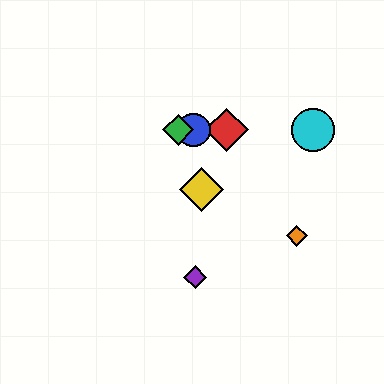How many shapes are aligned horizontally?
4 shapes (the red diamond, the blue circle, the green diamond, the cyan circle) are aligned horizontally.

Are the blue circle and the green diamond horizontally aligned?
Yes, both are at y≈130.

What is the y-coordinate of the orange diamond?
The orange diamond is at y≈236.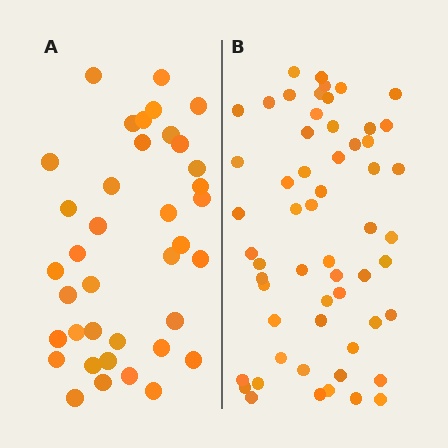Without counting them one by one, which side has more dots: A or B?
Region B (the right region) has more dots.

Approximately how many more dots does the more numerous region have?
Region B has approximately 20 more dots than region A.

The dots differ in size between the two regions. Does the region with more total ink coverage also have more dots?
No. Region A has more total ink coverage because its dots are larger, but region B actually contains more individual dots. Total area can be misleading — the number of items is what matters here.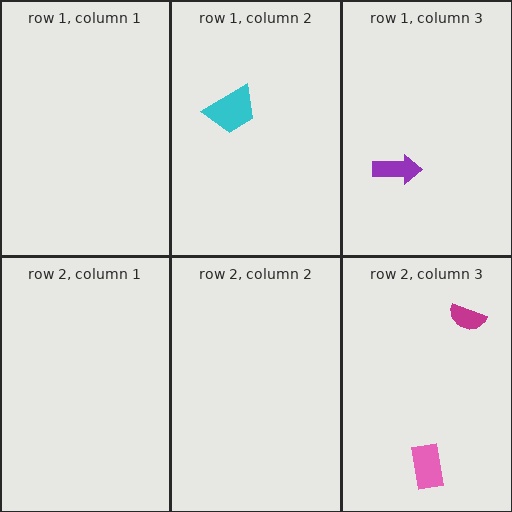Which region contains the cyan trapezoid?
The row 1, column 2 region.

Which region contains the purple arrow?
The row 1, column 3 region.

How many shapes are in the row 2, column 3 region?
2.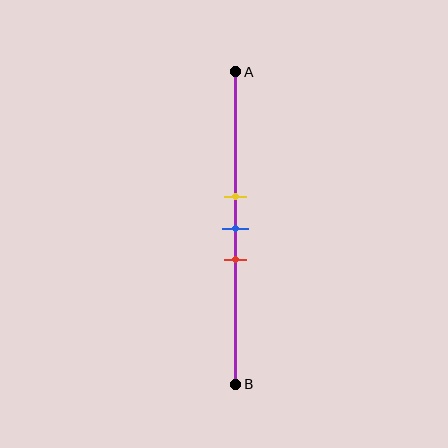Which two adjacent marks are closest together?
The yellow and blue marks are the closest adjacent pair.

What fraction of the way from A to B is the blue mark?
The blue mark is approximately 50% (0.5) of the way from A to B.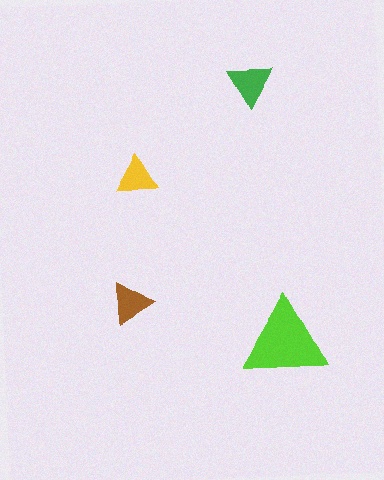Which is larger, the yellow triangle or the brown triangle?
The brown one.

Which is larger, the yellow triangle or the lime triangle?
The lime one.